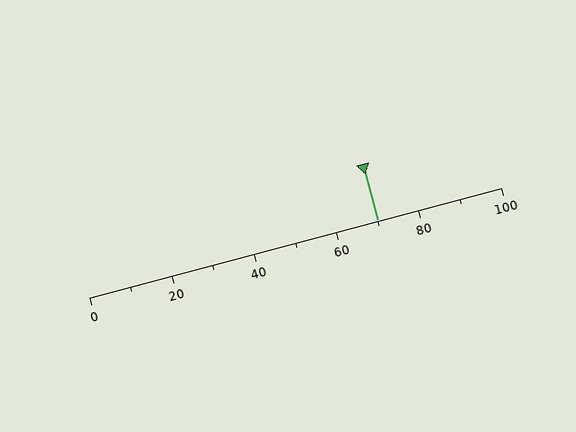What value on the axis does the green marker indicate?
The marker indicates approximately 70.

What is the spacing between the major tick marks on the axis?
The major ticks are spaced 20 apart.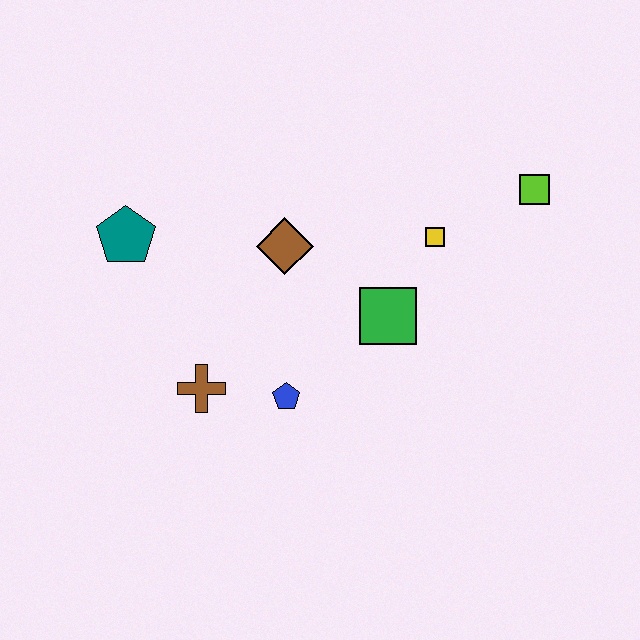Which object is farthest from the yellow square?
The teal pentagon is farthest from the yellow square.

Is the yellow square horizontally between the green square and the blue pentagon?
No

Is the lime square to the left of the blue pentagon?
No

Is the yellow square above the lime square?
No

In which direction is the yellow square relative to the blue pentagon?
The yellow square is above the blue pentagon.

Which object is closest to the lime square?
The yellow square is closest to the lime square.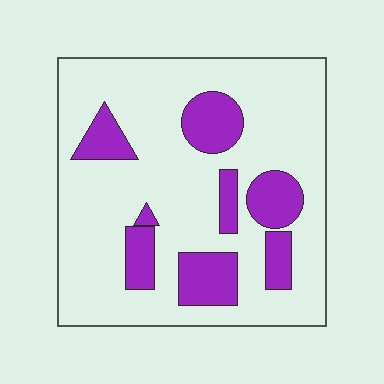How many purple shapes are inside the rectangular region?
8.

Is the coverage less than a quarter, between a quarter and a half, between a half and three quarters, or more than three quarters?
Less than a quarter.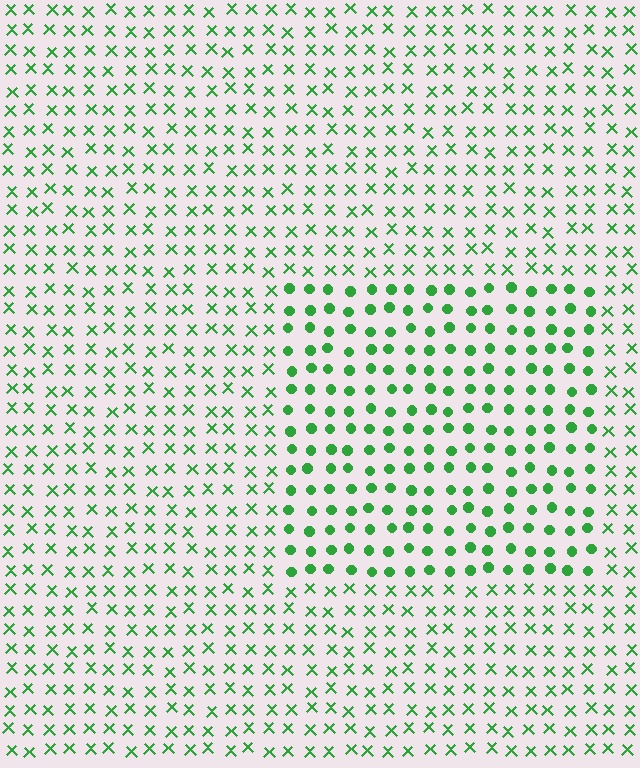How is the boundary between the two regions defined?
The boundary is defined by a change in element shape: circles inside vs. X marks outside. All elements share the same color and spacing.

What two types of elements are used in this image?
The image uses circles inside the rectangle region and X marks outside it.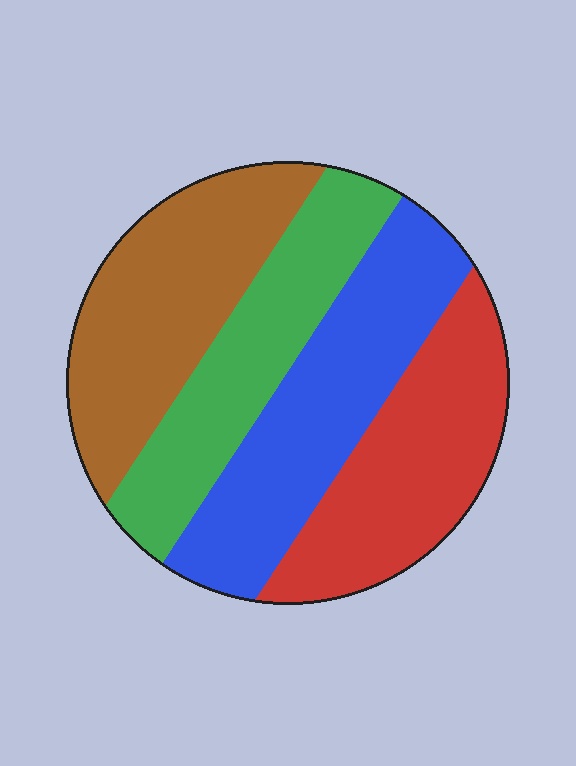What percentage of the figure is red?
Red takes up about one quarter (1/4) of the figure.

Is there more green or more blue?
Blue.